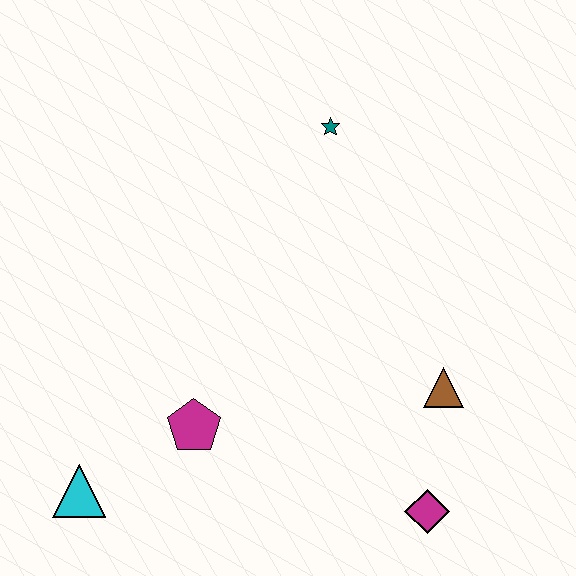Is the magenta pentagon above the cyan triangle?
Yes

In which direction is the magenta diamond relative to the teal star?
The magenta diamond is below the teal star.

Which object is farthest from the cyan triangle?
The teal star is farthest from the cyan triangle.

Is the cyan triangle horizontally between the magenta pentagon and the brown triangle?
No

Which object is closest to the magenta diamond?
The brown triangle is closest to the magenta diamond.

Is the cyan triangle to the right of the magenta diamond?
No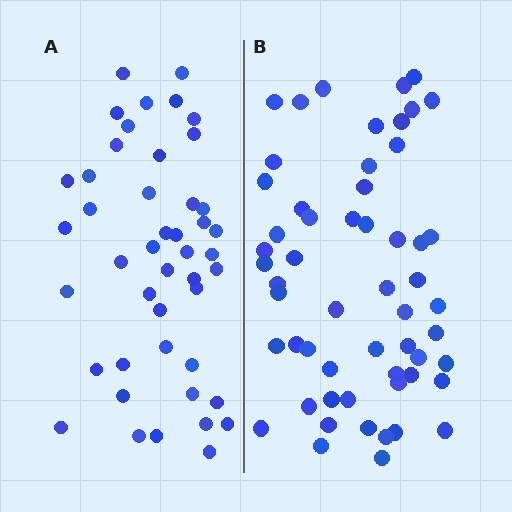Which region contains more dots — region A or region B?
Region B (the right region) has more dots.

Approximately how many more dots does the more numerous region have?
Region B has roughly 12 or so more dots than region A.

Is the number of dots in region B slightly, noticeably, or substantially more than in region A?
Region B has only slightly more — the two regions are fairly close. The ratio is roughly 1.2 to 1.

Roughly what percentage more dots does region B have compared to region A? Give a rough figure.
About 25% more.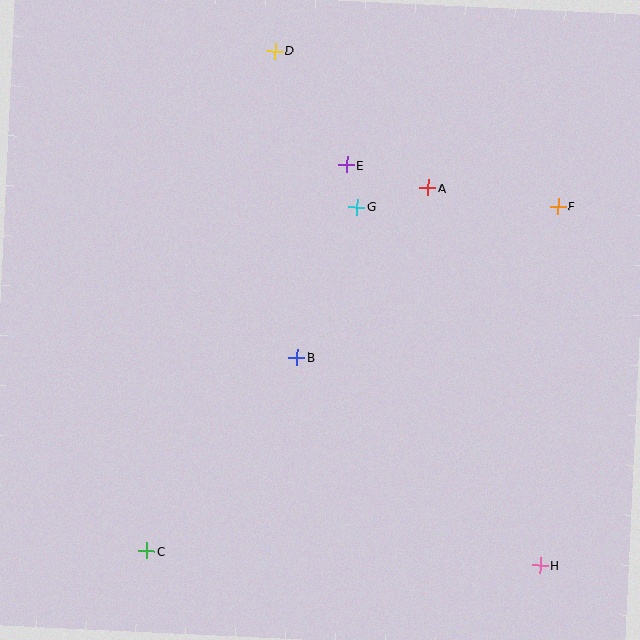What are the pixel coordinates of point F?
Point F is at (558, 206).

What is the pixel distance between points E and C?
The distance between E and C is 435 pixels.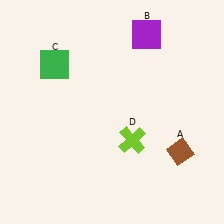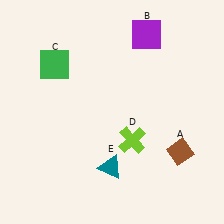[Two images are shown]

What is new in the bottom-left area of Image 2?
A teal triangle (E) was added in the bottom-left area of Image 2.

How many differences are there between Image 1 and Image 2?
There is 1 difference between the two images.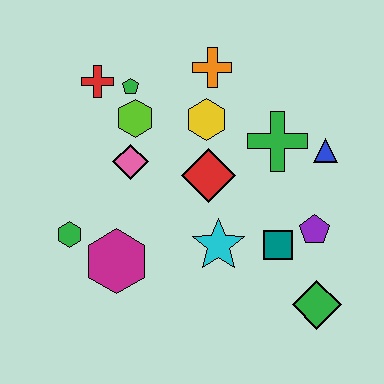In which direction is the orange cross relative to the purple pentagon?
The orange cross is above the purple pentagon.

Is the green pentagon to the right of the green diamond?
No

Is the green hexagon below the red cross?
Yes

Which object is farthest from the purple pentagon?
The red cross is farthest from the purple pentagon.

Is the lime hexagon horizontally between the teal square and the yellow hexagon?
No